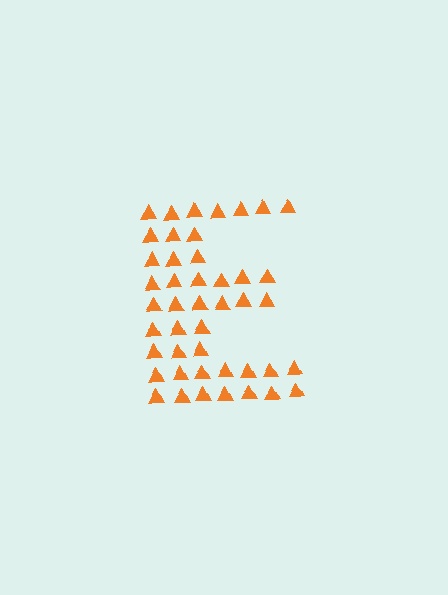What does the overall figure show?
The overall figure shows the letter E.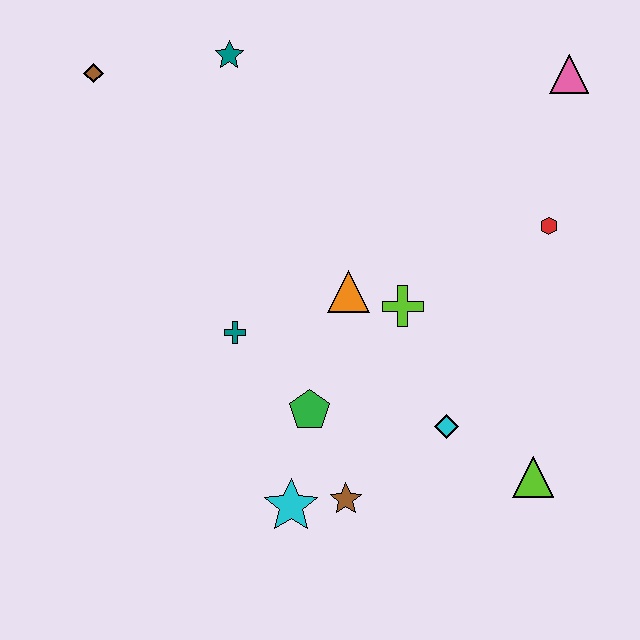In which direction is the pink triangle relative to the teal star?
The pink triangle is to the right of the teal star.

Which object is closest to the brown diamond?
The teal star is closest to the brown diamond.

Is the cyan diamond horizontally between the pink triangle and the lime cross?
Yes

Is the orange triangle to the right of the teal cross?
Yes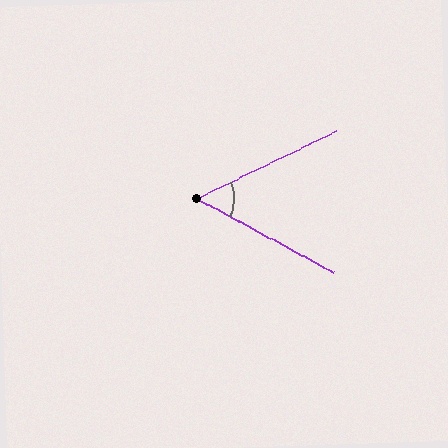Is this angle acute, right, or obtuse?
It is acute.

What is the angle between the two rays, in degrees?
Approximately 54 degrees.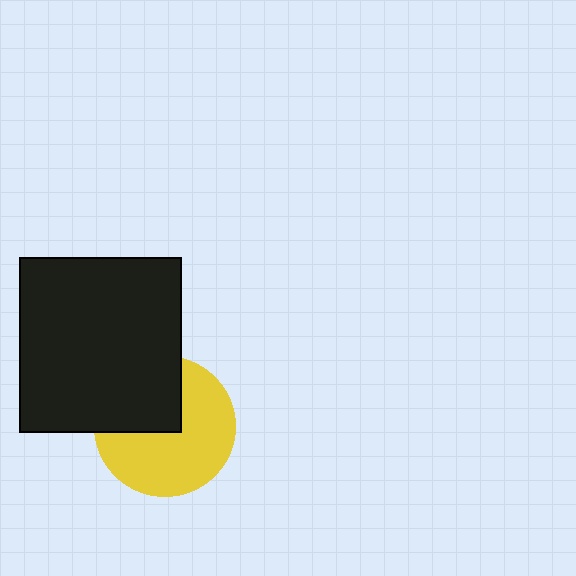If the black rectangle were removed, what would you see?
You would see the complete yellow circle.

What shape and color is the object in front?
The object in front is a black rectangle.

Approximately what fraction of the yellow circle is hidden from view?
Roughly 36% of the yellow circle is hidden behind the black rectangle.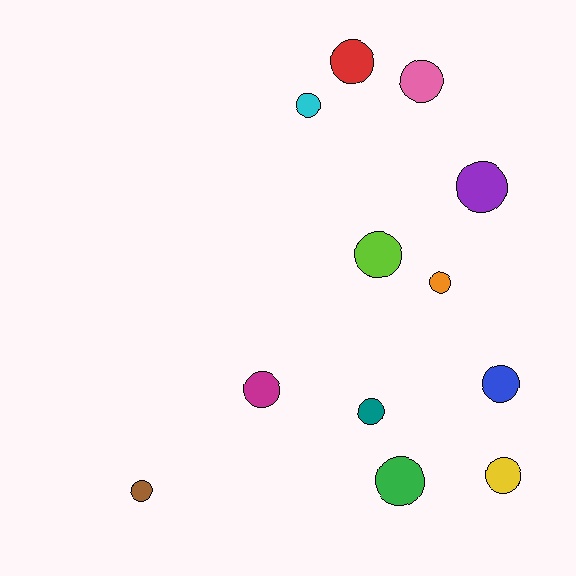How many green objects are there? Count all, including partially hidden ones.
There is 1 green object.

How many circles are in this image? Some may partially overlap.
There are 12 circles.